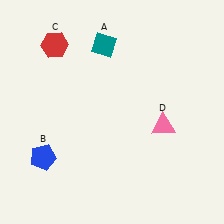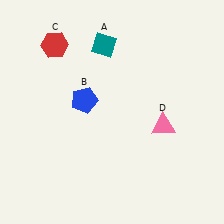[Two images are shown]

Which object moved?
The blue pentagon (B) moved up.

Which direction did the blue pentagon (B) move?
The blue pentagon (B) moved up.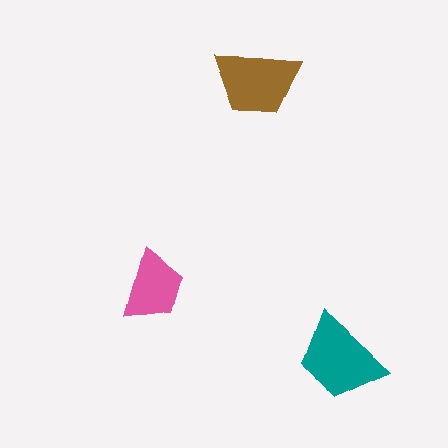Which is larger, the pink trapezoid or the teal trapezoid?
The teal one.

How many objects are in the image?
There are 3 objects in the image.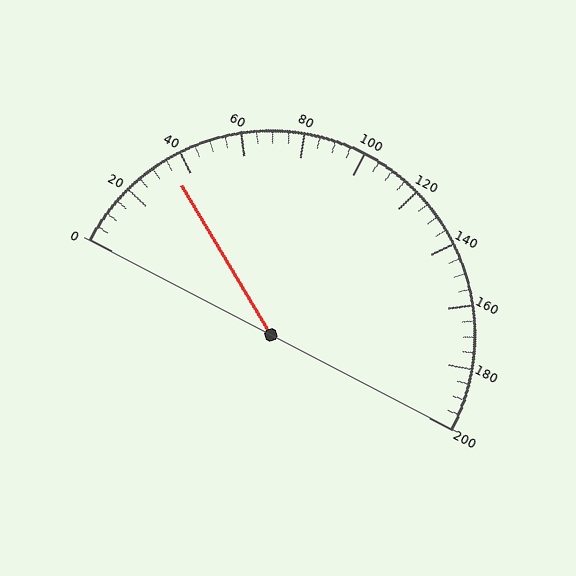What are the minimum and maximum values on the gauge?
The gauge ranges from 0 to 200.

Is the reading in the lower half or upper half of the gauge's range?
The reading is in the lower half of the range (0 to 200).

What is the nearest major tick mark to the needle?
The nearest major tick mark is 40.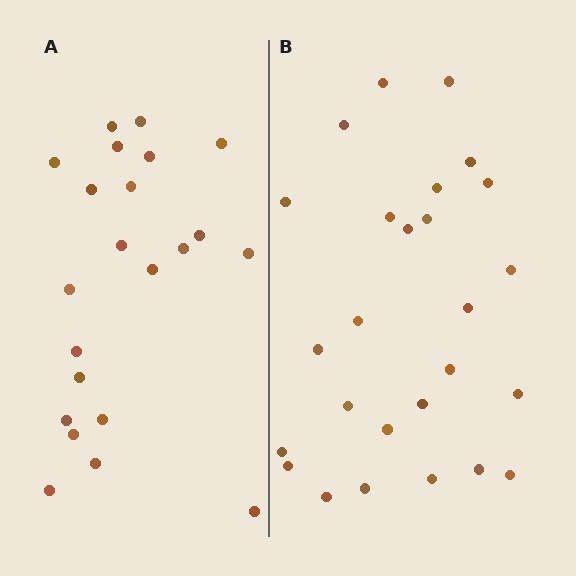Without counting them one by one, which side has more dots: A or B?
Region B (the right region) has more dots.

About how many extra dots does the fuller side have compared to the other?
Region B has about 4 more dots than region A.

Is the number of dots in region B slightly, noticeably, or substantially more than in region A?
Region B has only slightly more — the two regions are fairly close. The ratio is roughly 1.2 to 1.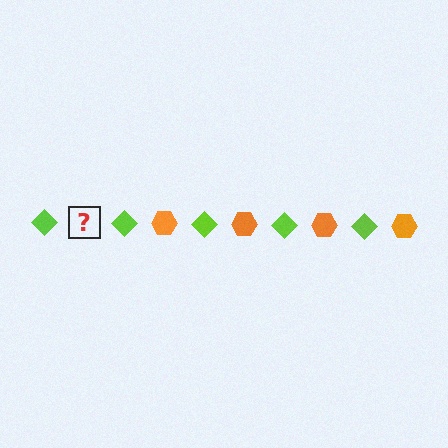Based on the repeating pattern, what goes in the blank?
The blank should be an orange hexagon.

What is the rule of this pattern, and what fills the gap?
The rule is that the pattern alternates between lime diamond and orange hexagon. The gap should be filled with an orange hexagon.